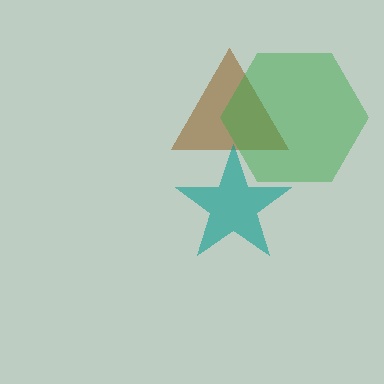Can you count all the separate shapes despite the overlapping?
Yes, there are 3 separate shapes.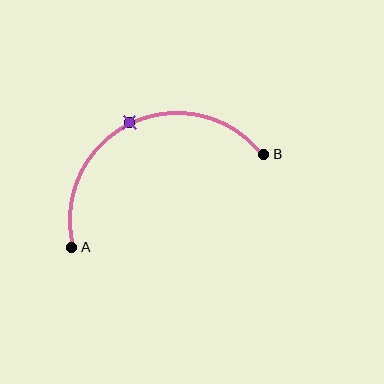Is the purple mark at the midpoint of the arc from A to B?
Yes. The purple mark lies on the arc at equal arc-length from both A and B — it is the arc midpoint.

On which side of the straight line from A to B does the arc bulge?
The arc bulges above the straight line connecting A and B.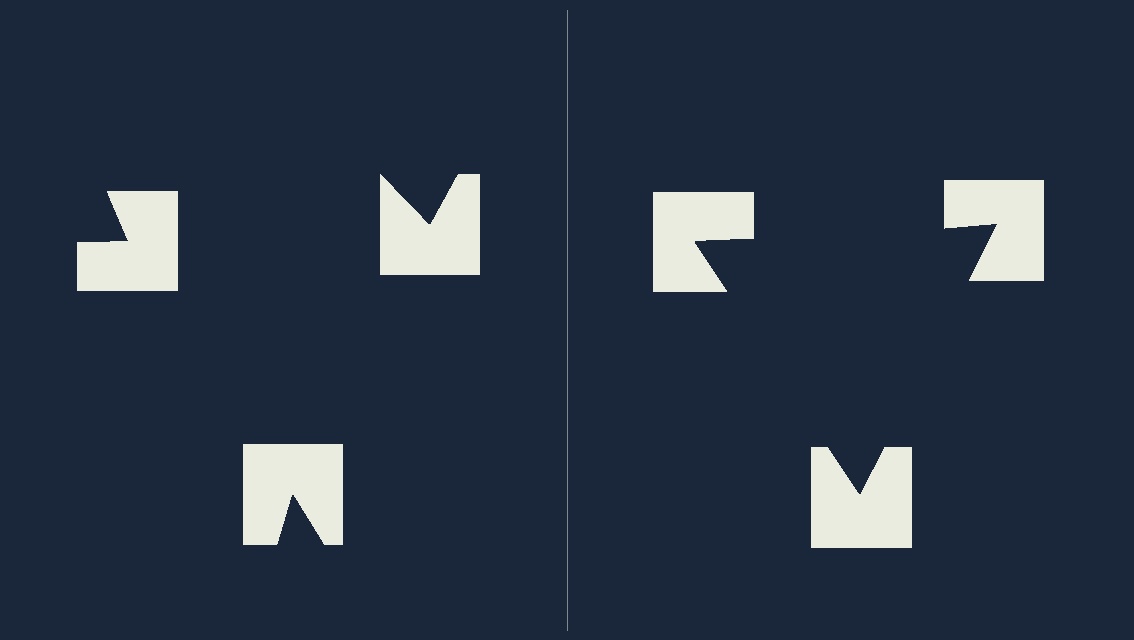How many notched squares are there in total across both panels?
6 — 3 on each side.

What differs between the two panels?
The notched squares are positioned identically on both sides; only the wedge orientations differ. On the right they align to a triangle; on the left they are misaligned.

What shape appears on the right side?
An illusory triangle.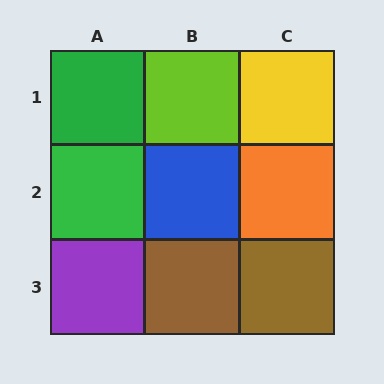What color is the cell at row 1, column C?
Yellow.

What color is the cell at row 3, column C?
Brown.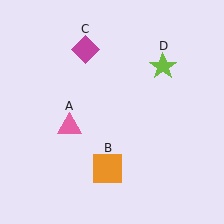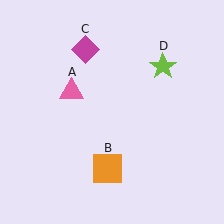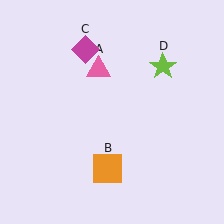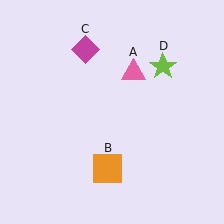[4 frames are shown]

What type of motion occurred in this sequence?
The pink triangle (object A) rotated clockwise around the center of the scene.